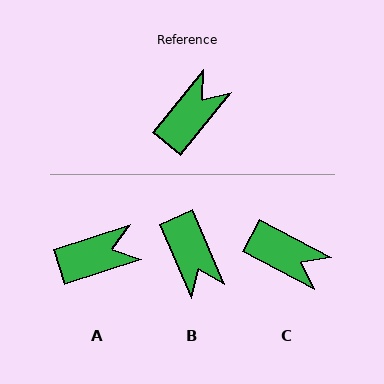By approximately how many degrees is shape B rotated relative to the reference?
Approximately 118 degrees clockwise.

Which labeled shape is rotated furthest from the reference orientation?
B, about 118 degrees away.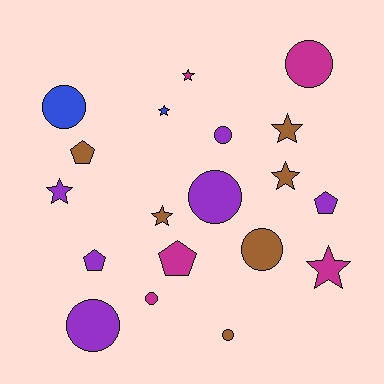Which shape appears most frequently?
Circle, with 8 objects.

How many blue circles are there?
There is 1 blue circle.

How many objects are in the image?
There are 19 objects.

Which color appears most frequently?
Brown, with 6 objects.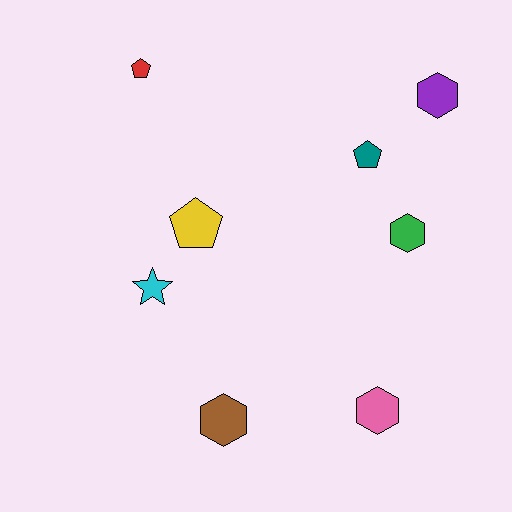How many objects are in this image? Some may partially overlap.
There are 8 objects.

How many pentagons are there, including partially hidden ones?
There are 3 pentagons.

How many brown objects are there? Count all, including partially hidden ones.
There is 1 brown object.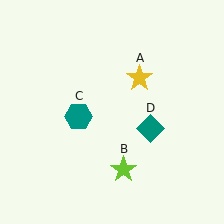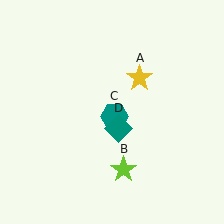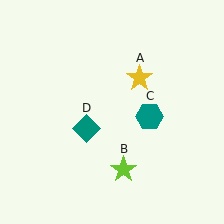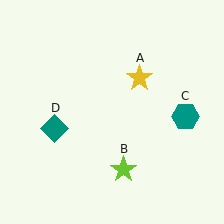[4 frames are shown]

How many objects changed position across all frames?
2 objects changed position: teal hexagon (object C), teal diamond (object D).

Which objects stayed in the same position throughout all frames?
Yellow star (object A) and lime star (object B) remained stationary.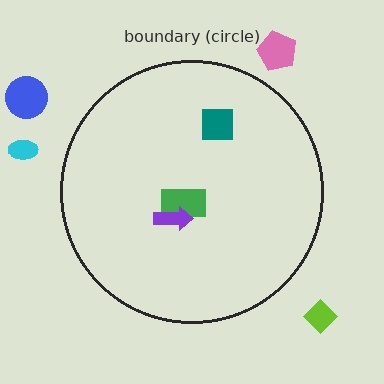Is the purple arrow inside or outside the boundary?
Inside.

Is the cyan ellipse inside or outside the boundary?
Outside.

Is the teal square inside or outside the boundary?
Inside.